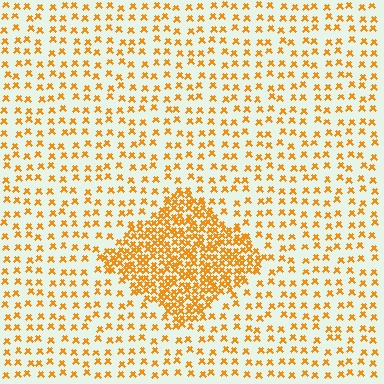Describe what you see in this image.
The image contains small orange elements arranged at two different densities. A diamond-shaped region is visible where the elements are more densely packed than the surrounding area.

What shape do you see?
I see a diamond.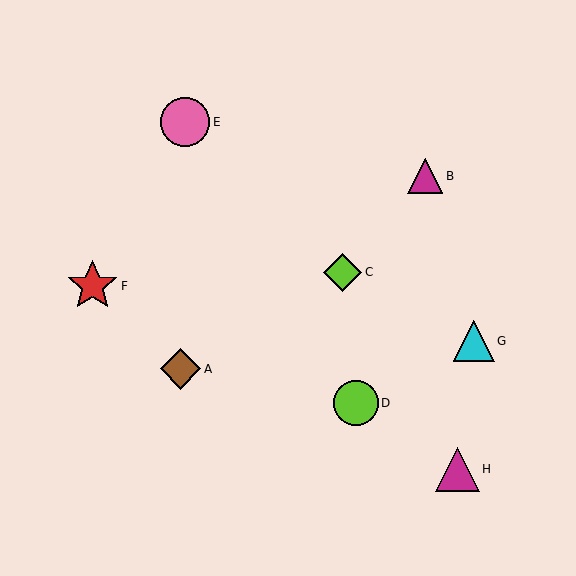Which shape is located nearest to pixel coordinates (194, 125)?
The pink circle (labeled E) at (185, 122) is nearest to that location.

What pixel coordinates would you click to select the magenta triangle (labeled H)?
Click at (457, 469) to select the magenta triangle H.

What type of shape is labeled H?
Shape H is a magenta triangle.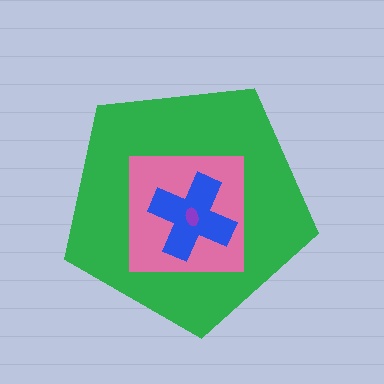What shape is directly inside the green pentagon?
The pink square.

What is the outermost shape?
The green pentagon.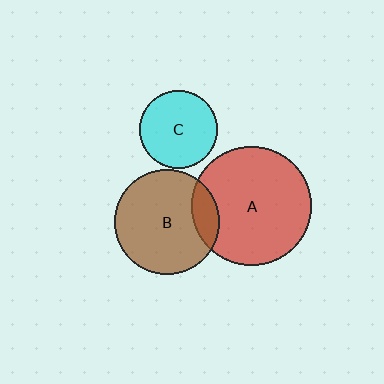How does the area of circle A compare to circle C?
Approximately 2.4 times.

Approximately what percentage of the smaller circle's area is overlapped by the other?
Approximately 15%.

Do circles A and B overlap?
Yes.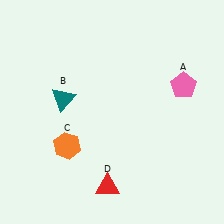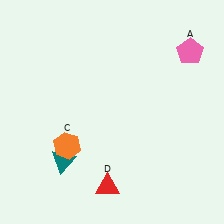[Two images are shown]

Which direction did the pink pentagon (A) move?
The pink pentagon (A) moved up.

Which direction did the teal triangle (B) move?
The teal triangle (B) moved down.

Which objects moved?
The objects that moved are: the pink pentagon (A), the teal triangle (B).